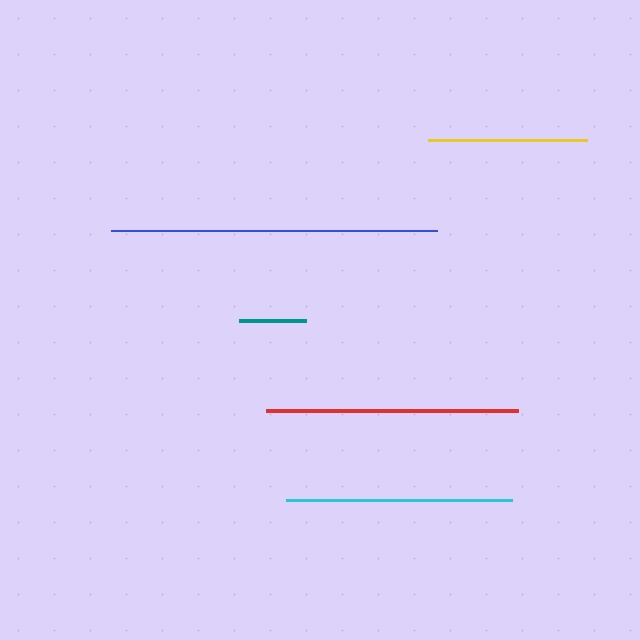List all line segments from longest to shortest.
From longest to shortest: blue, red, cyan, yellow, teal.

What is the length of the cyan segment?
The cyan segment is approximately 226 pixels long.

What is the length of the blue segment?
The blue segment is approximately 326 pixels long.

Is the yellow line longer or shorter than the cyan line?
The cyan line is longer than the yellow line.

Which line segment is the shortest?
The teal line is the shortest at approximately 68 pixels.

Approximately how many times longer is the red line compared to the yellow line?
The red line is approximately 1.6 times the length of the yellow line.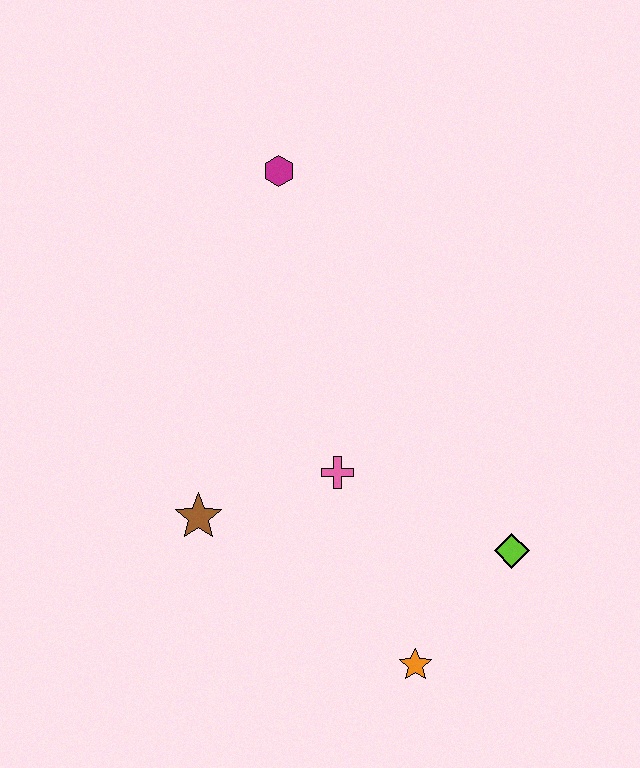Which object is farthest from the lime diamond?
The magenta hexagon is farthest from the lime diamond.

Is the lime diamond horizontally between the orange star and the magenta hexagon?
No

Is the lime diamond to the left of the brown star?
No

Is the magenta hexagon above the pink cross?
Yes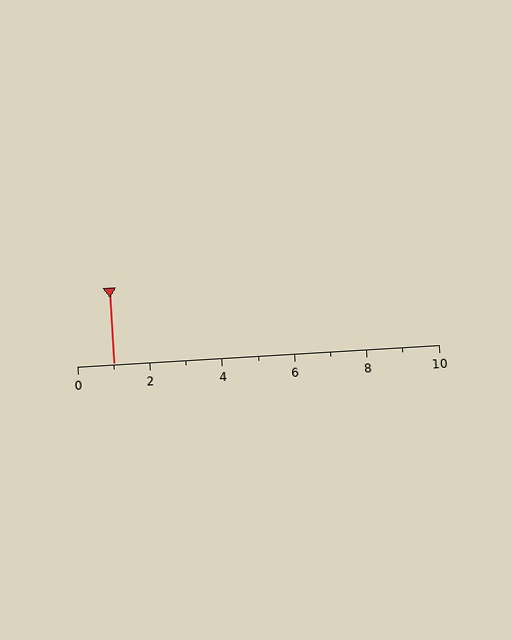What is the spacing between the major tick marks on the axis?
The major ticks are spaced 2 apart.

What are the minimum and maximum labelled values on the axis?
The axis runs from 0 to 10.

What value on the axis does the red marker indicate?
The marker indicates approximately 1.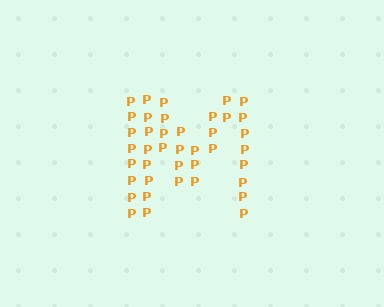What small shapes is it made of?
It is made of small letter P's.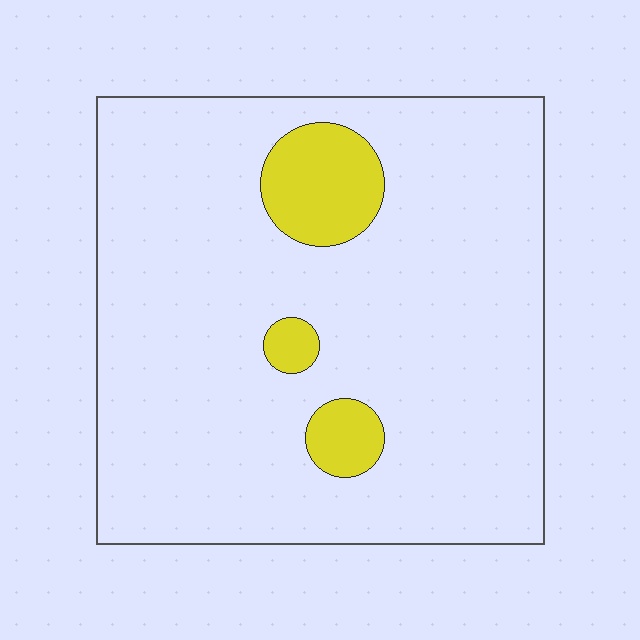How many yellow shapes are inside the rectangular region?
3.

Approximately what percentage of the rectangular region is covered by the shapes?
Approximately 10%.